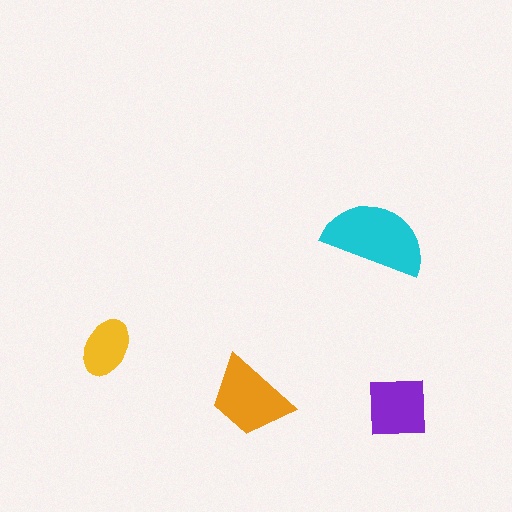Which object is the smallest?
The yellow ellipse.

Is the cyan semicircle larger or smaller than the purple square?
Larger.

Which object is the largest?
The cyan semicircle.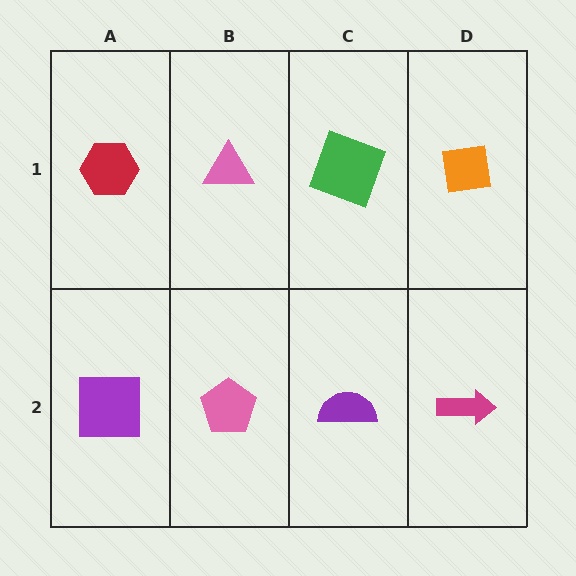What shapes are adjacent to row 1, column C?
A purple semicircle (row 2, column C), a pink triangle (row 1, column B), an orange square (row 1, column D).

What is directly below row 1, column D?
A magenta arrow.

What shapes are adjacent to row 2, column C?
A green square (row 1, column C), a pink pentagon (row 2, column B), a magenta arrow (row 2, column D).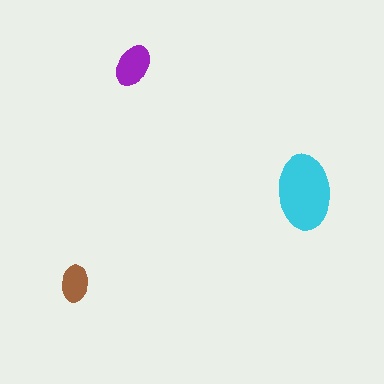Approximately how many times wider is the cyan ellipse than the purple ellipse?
About 2 times wider.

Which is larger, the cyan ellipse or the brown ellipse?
The cyan one.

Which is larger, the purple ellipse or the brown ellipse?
The purple one.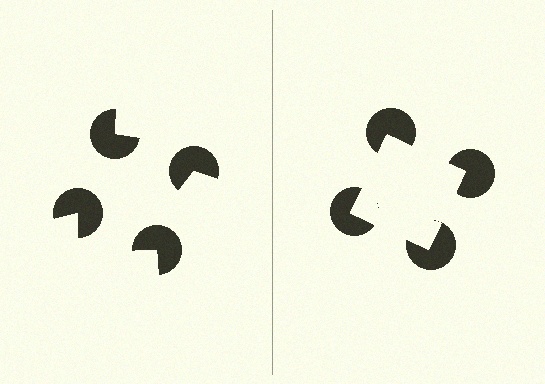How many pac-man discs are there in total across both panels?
8 — 4 on each side.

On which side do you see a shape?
An illusory square appears on the right side. On the left side the wedge cuts are rotated, so no coherent shape forms.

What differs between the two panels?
The pac-man discs are positioned identically on both sides; only the wedge orientations differ. On the right they align to a square; on the left they are misaligned.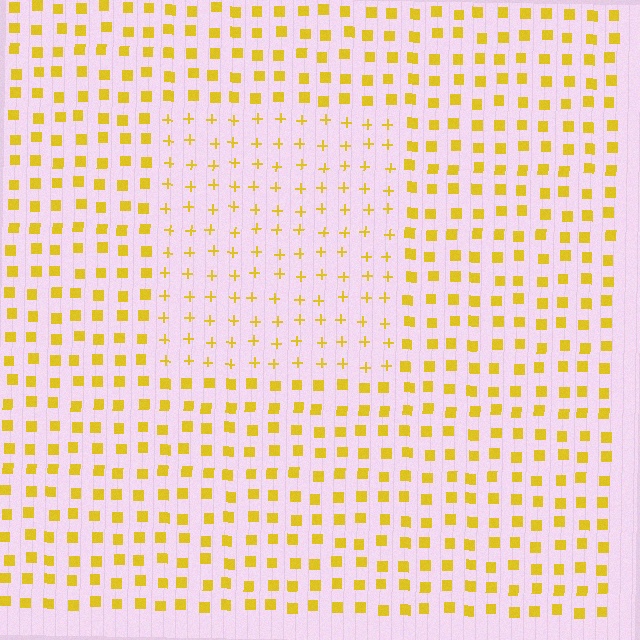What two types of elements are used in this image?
The image uses plus signs inside the rectangle region and squares outside it.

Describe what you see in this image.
The image is filled with small yellow elements arranged in a uniform grid. A rectangle-shaped region contains plus signs, while the surrounding area contains squares. The boundary is defined purely by the change in element shape.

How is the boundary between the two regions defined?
The boundary is defined by a change in element shape: plus signs inside vs. squares outside. All elements share the same color and spacing.